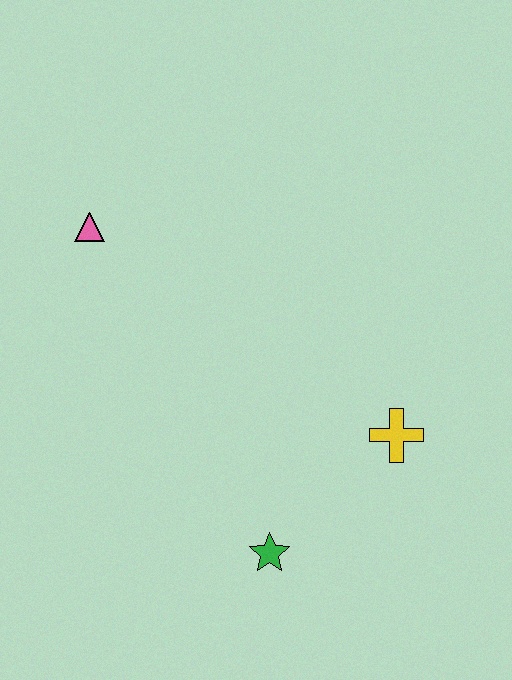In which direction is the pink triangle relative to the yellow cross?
The pink triangle is to the left of the yellow cross.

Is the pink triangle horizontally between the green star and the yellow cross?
No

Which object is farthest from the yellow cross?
The pink triangle is farthest from the yellow cross.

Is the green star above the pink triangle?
No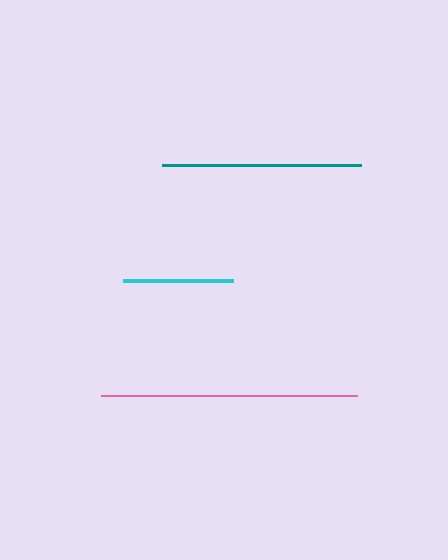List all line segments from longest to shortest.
From longest to shortest: pink, teal, cyan.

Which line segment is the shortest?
The cyan line is the shortest at approximately 110 pixels.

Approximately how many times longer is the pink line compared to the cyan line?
The pink line is approximately 2.3 times the length of the cyan line.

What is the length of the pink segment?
The pink segment is approximately 256 pixels long.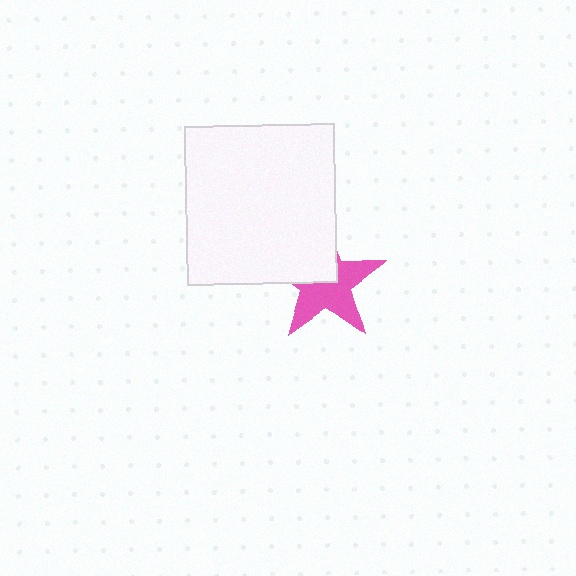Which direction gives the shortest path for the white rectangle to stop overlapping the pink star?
Moving toward the upper-left gives the shortest separation.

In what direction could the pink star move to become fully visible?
The pink star could move toward the lower-right. That would shift it out from behind the white rectangle entirely.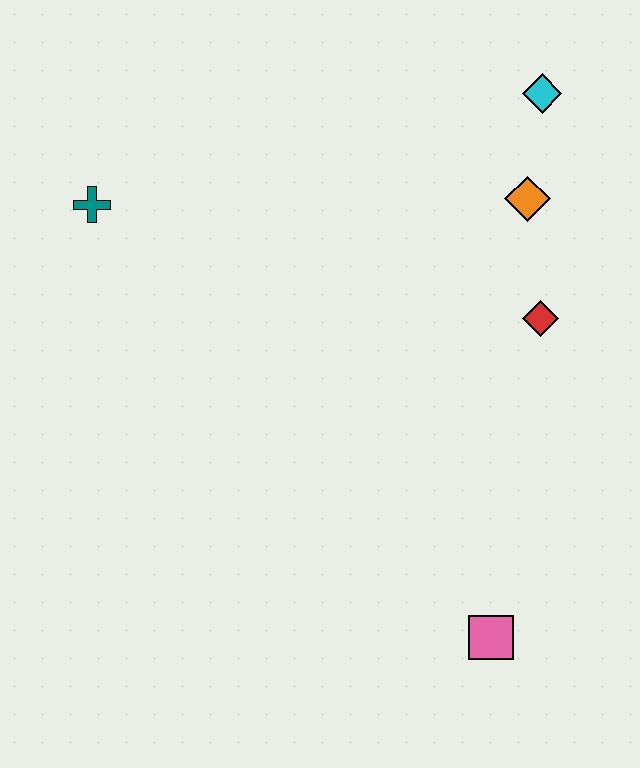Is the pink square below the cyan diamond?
Yes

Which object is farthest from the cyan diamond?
The pink square is farthest from the cyan diamond.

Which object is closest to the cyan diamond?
The orange diamond is closest to the cyan diamond.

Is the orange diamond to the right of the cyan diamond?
No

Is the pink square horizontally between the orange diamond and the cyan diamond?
No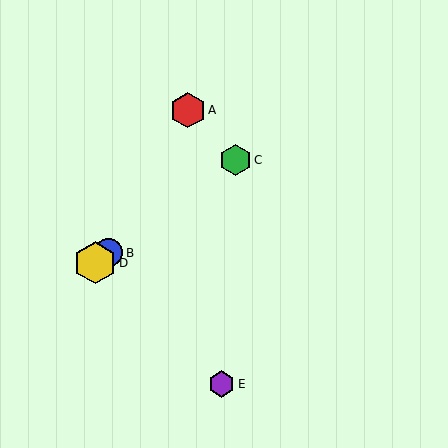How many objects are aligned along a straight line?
3 objects (B, C, D) are aligned along a straight line.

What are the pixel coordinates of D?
Object D is at (95, 263).